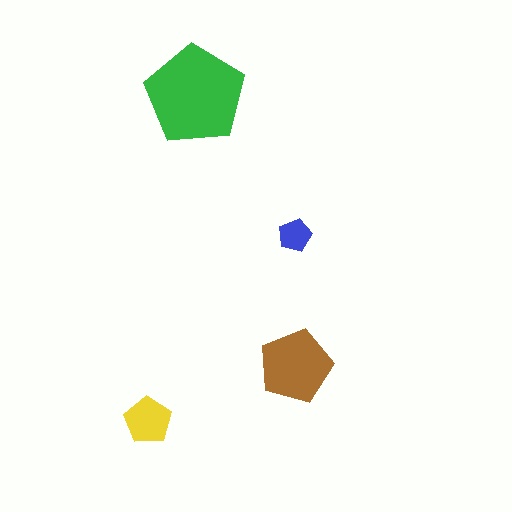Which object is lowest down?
The yellow pentagon is bottommost.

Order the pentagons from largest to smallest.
the green one, the brown one, the yellow one, the blue one.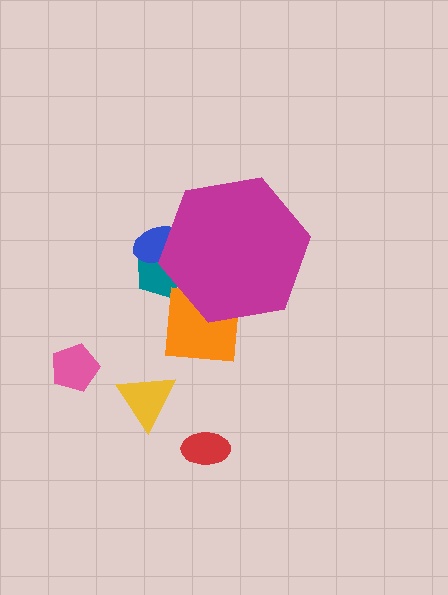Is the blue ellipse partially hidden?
Yes, the blue ellipse is partially hidden behind the magenta hexagon.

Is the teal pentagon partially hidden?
Yes, the teal pentagon is partially hidden behind the magenta hexagon.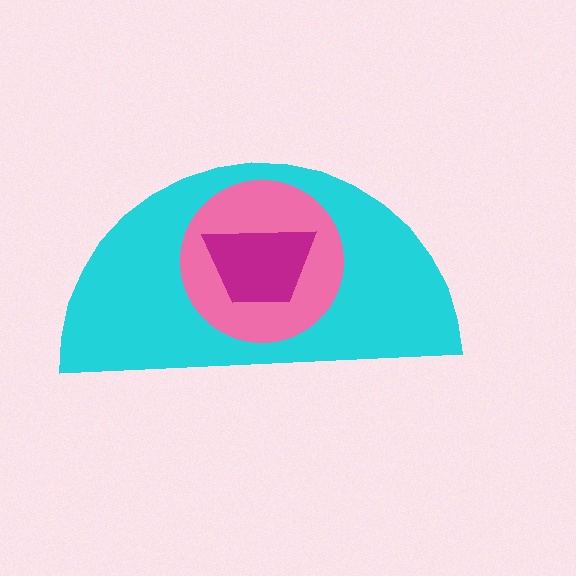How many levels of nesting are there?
3.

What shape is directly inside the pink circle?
The magenta trapezoid.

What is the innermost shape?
The magenta trapezoid.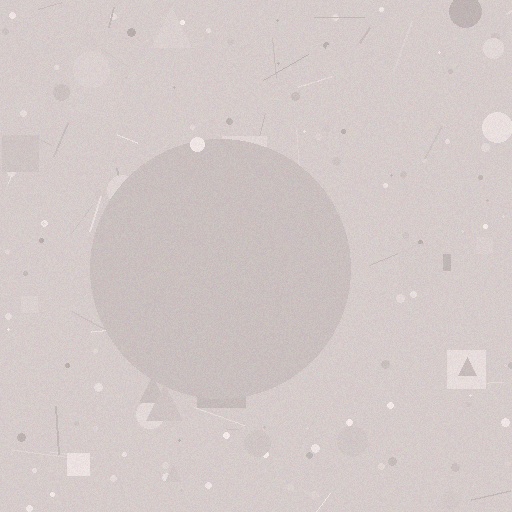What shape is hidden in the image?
A circle is hidden in the image.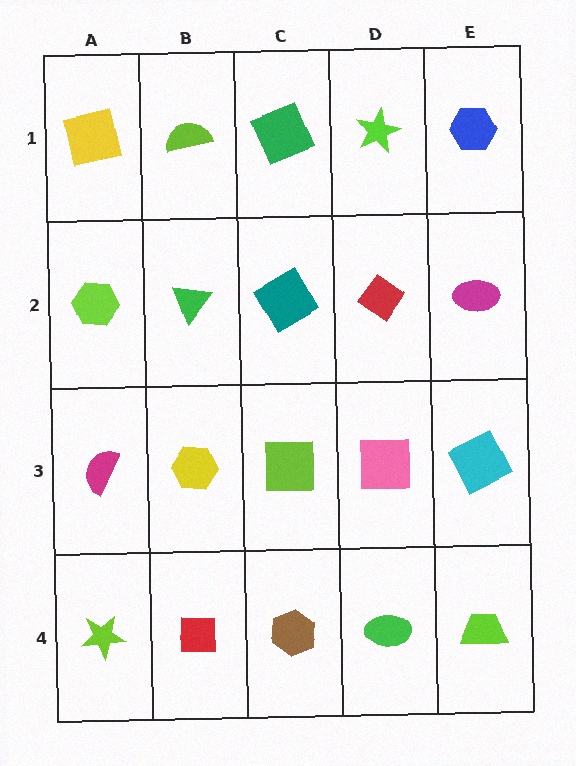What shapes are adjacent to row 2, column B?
A lime semicircle (row 1, column B), a yellow hexagon (row 3, column B), a lime hexagon (row 2, column A), a teal diamond (row 2, column C).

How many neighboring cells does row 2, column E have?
3.